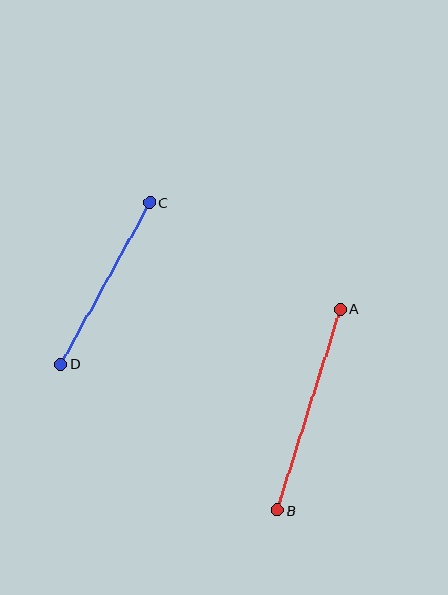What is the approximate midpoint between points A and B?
The midpoint is at approximately (309, 410) pixels.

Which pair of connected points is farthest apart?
Points A and B are farthest apart.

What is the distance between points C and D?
The distance is approximately 184 pixels.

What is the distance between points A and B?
The distance is approximately 210 pixels.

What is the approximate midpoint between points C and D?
The midpoint is at approximately (105, 284) pixels.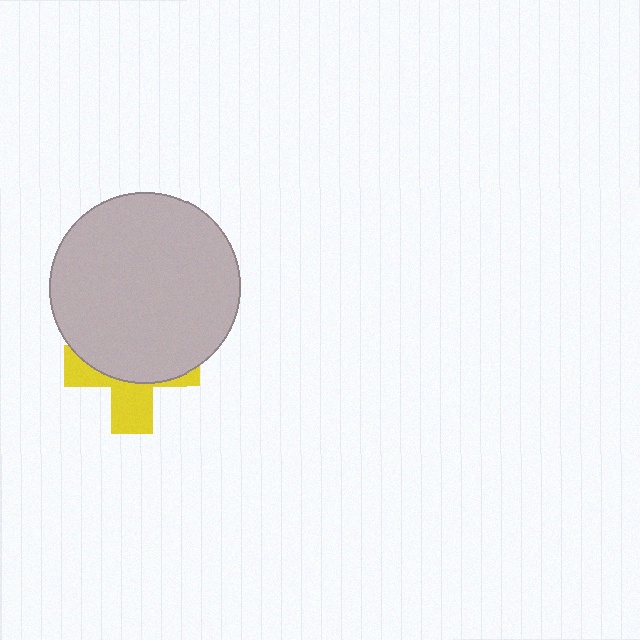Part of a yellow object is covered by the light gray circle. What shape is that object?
It is a cross.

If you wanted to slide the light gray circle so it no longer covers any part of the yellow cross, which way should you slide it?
Slide it up — that is the most direct way to separate the two shapes.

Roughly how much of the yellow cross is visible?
A small part of it is visible (roughly 39%).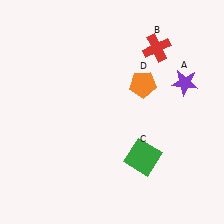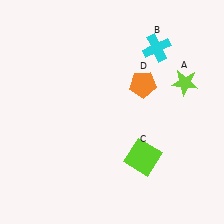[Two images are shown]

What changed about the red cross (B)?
In Image 1, B is red. In Image 2, it changed to cyan.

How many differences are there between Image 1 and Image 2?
There are 3 differences between the two images.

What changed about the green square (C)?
In Image 1, C is green. In Image 2, it changed to lime.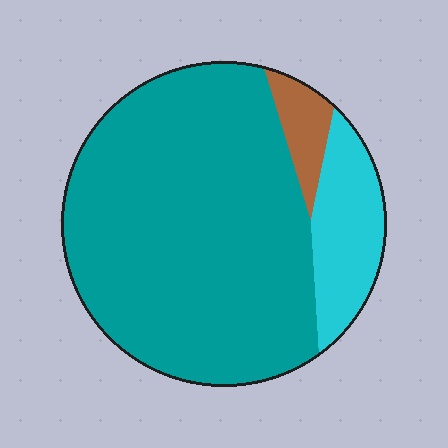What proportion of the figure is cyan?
Cyan takes up about one sixth (1/6) of the figure.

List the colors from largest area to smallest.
From largest to smallest: teal, cyan, brown.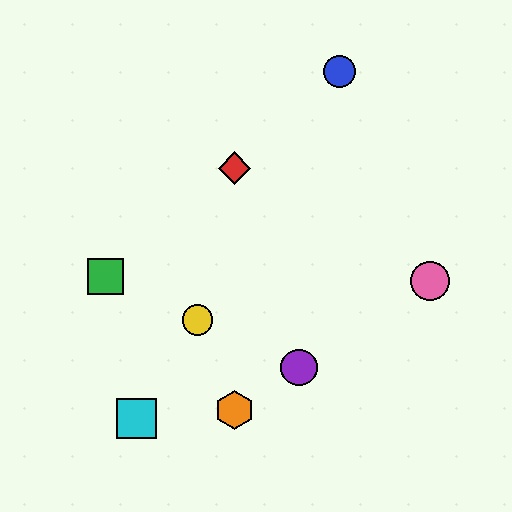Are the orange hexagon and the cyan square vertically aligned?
No, the orange hexagon is at x≈235 and the cyan square is at x≈137.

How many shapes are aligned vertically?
2 shapes (the red diamond, the orange hexagon) are aligned vertically.